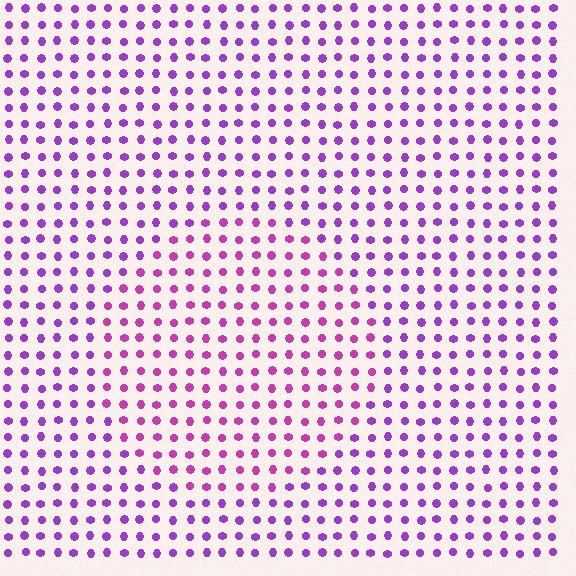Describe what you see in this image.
The image is filled with small purple elements in a uniform arrangement. A circle-shaped region is visible where the elements are tinted to a slightly different hue, forming a subtle color boundary.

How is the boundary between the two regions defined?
The boundary is defined purely by a slight shift in hue (about 30 degrees). Spacing, size, and orientation are identical on both sides.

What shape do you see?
I see a circle.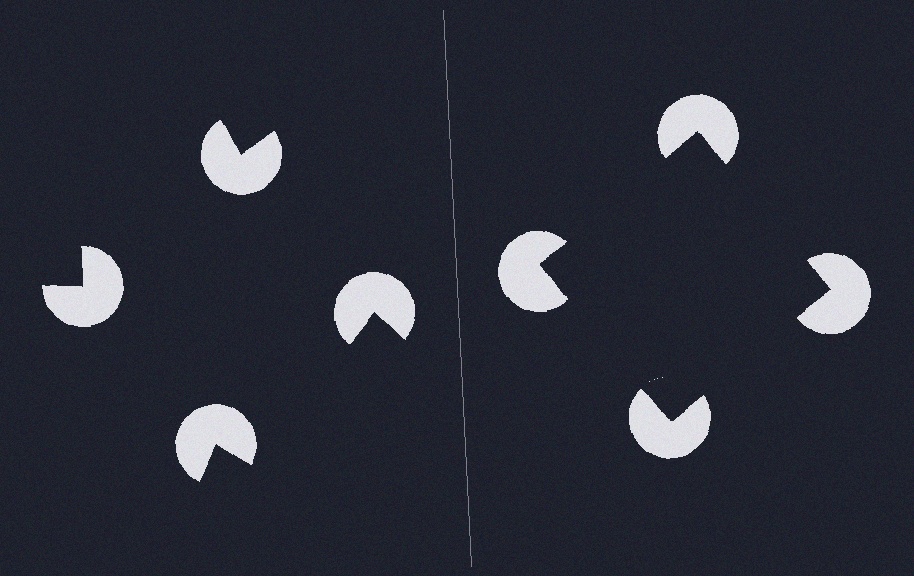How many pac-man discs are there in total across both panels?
8 — 4 on each side.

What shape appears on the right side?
An illusory square.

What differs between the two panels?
The pac-man discs are positioned identically on both sides; only the wedge orientations differ. On the right they align to a square; on the left they are misaligned.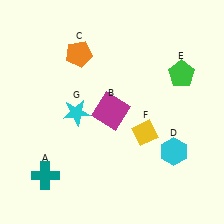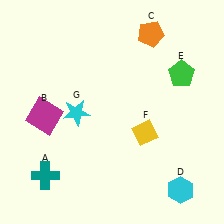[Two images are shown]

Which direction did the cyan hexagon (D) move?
The cyan hexagon (D) moved down.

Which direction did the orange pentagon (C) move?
The orange pentagon (C) moved right.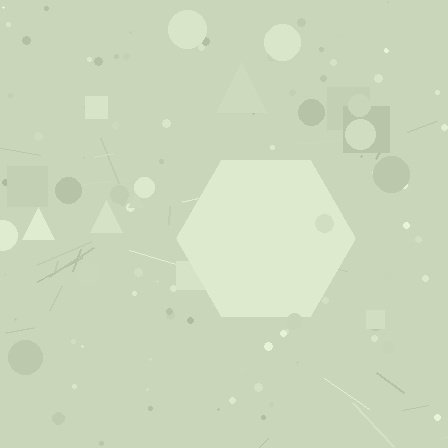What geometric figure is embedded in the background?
A hexagon is embedded in the background.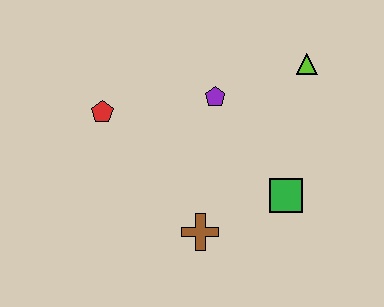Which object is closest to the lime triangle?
The purple pentagon is closest to the lime triangle.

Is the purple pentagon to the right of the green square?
No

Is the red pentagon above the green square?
Yes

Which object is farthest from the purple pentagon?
The brown cross is farthest from the purple pentagon.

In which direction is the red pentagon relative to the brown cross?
The red pentagon is above the brown cross.